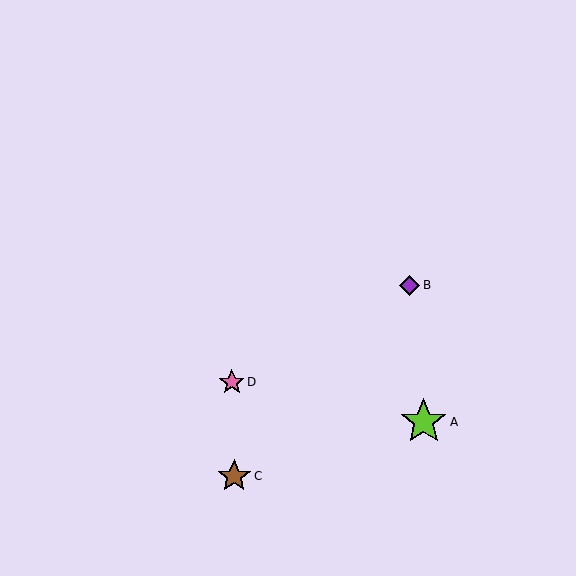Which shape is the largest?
The lime star (labeled A) is the largest.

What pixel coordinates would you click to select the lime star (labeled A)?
Click at (424, 422) to select the lime star A.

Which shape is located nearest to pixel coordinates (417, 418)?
The lime star (labeled A) at (424, 422) is nearest to that location.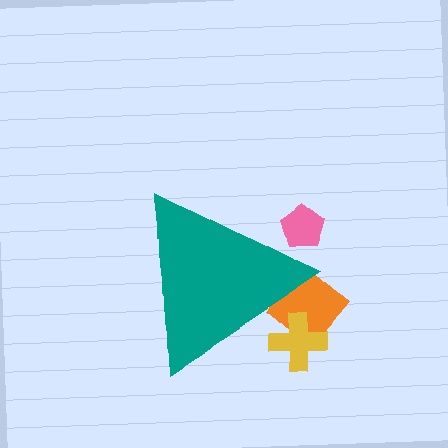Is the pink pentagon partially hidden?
Yes, the pink pentagon is partially hidden behind the teal triangle.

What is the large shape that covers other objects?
A teal triangle.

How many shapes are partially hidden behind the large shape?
3 shapes are partially hidden.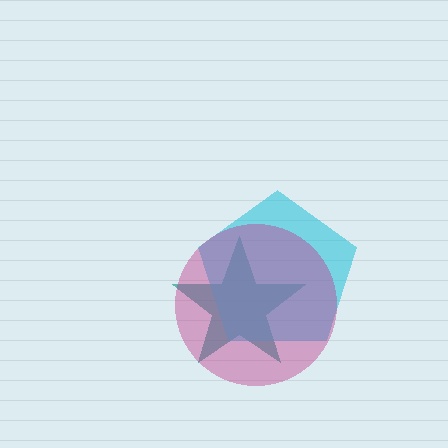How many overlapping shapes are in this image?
There are 3 overlapping shapes in the image.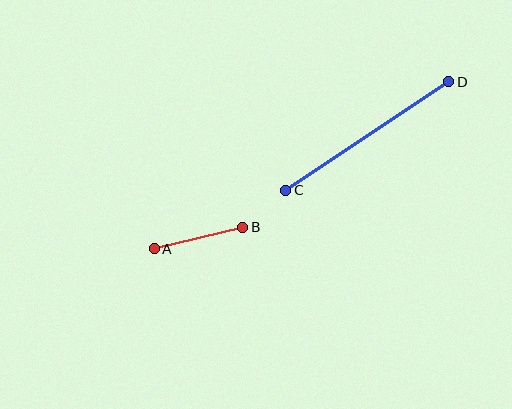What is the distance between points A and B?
The distance is approximately 91 pixels.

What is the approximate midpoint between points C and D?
The midpoint is at approximately (367, 136) pixels.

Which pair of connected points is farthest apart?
Points C and D are farthest apart.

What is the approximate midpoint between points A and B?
The midpoint is at approximately (198, 238) pixels.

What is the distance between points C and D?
The distance is approximately 196 pixels.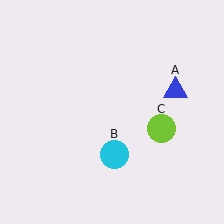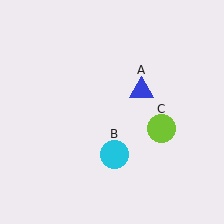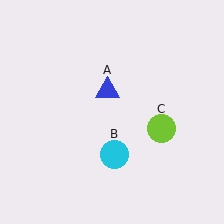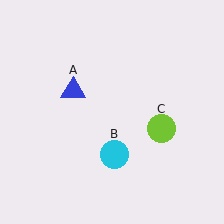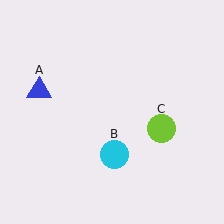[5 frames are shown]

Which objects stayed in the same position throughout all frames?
Cyan circle (object B) and lime circle (object C) remained stationary.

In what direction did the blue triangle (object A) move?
The blue triangle (object A) moved left.